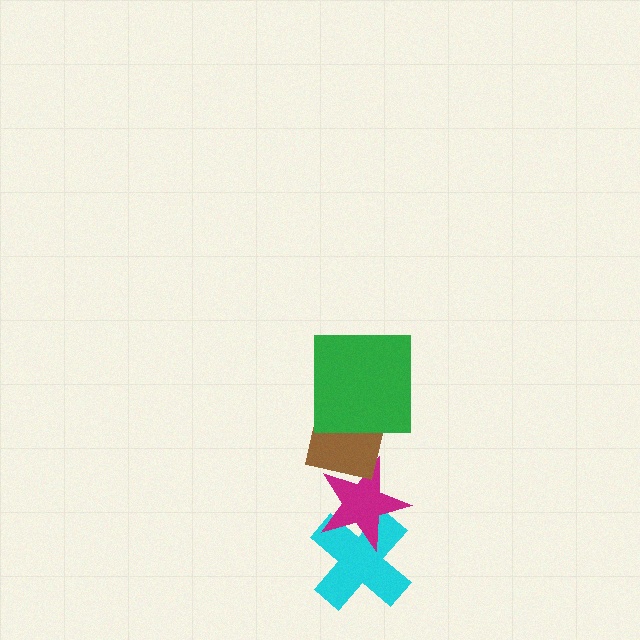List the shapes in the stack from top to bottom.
From top to bottom: the green square, the brown square, the magenta star, the cyan cross.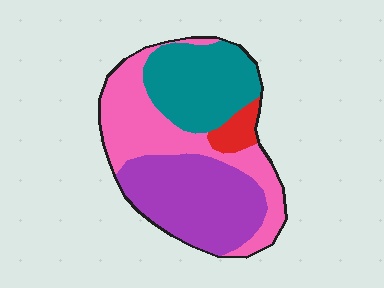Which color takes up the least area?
Red, at roughly 5%.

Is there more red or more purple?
Purple.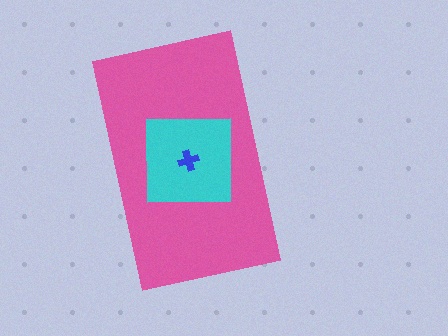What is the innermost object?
The blue cross.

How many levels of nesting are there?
3.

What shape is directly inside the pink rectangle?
The cyan square.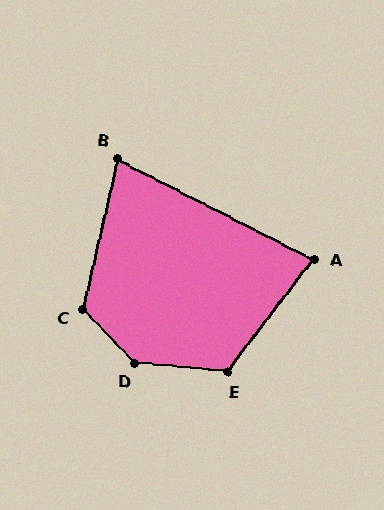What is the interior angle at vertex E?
Approximately 122 degrees (obtuse).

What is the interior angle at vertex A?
Approximately 80 degrees (acute).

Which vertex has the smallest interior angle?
B, at approximately 76 degrees.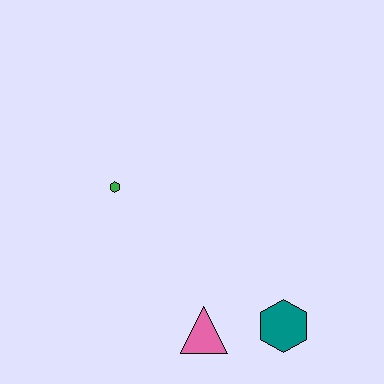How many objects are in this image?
There are 3 objects.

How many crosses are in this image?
There are no crosses.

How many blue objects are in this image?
There are no blue objects.